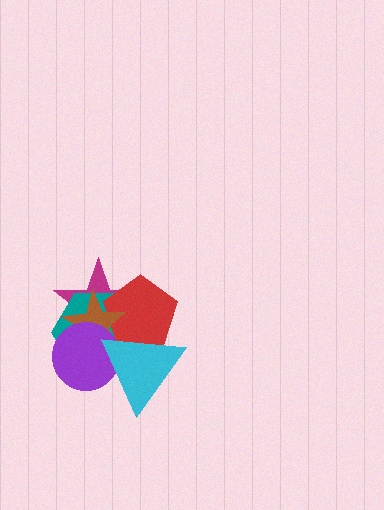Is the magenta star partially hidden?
Yes, it is partially covered by another shape.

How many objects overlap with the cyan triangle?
5 objects overlap with the cyan triangle.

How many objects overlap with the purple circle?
4 objects overlap with the purple circle.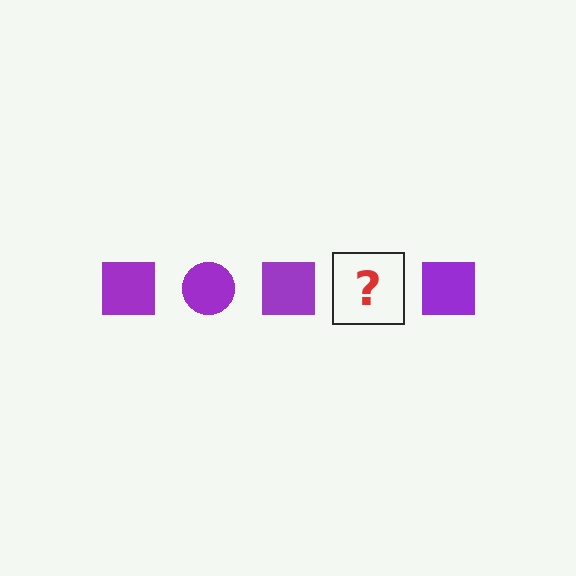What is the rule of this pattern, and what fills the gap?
The rule is that the pattern cycles through square, circle shapes in purple. The gap should be filled with a purple circle.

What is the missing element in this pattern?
The missing element is a purple circle.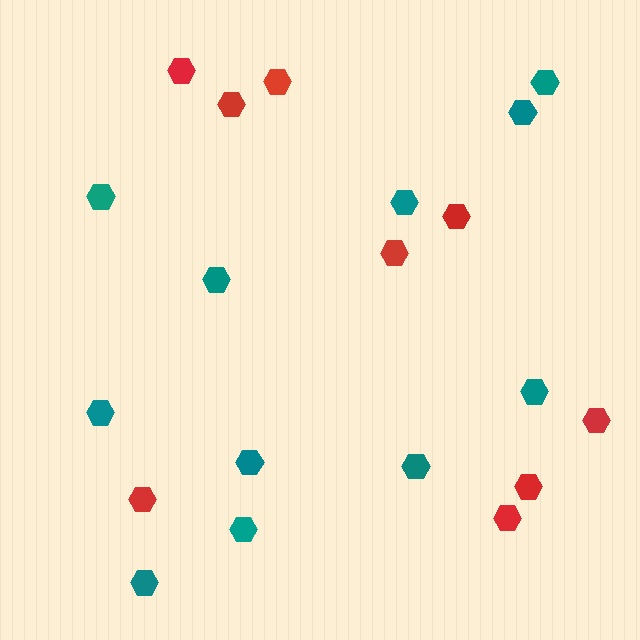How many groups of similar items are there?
There are 2 groups: one group of red hexagons (9) and one group of teal hexagons (11).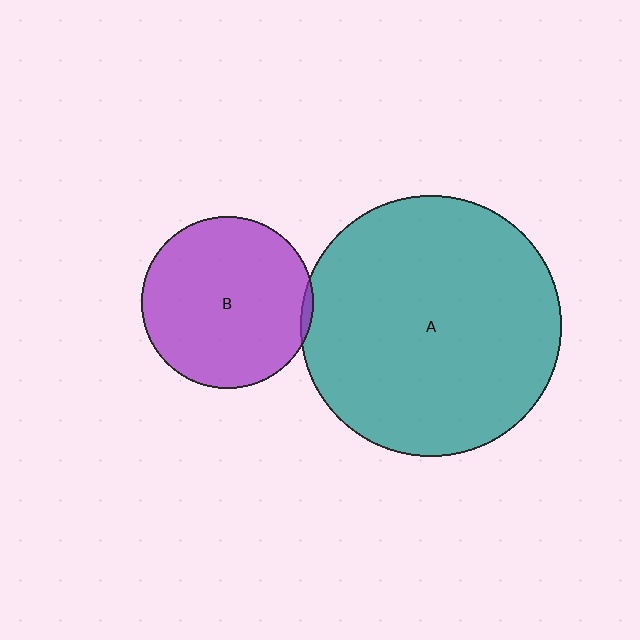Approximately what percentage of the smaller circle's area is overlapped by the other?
Approximately 5%.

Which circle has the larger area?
Circle A (teal).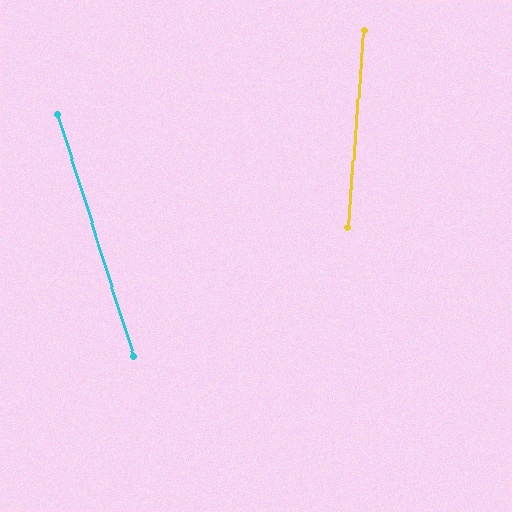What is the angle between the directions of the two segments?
Approximately 22 degrees.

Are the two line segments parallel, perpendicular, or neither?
Neither parallel nor perpendicular — they differ by about 22°.